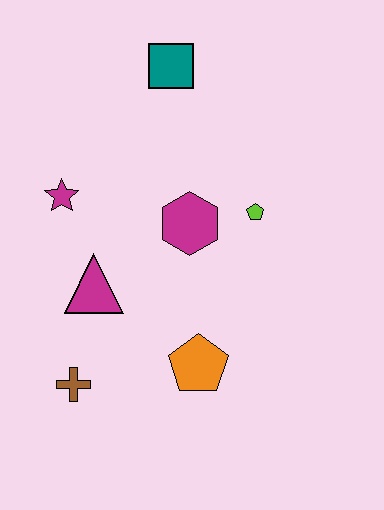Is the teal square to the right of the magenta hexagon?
No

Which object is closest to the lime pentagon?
The magenta hexagon is closest to the lime pentagon.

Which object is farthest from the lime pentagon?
The brown cross is farthest from the lime pentagon.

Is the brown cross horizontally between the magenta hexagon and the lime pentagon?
No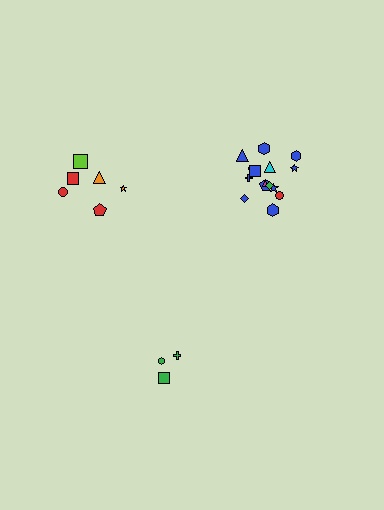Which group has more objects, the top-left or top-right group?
The top-right group.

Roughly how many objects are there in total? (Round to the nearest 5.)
Roughly 25 objects in total.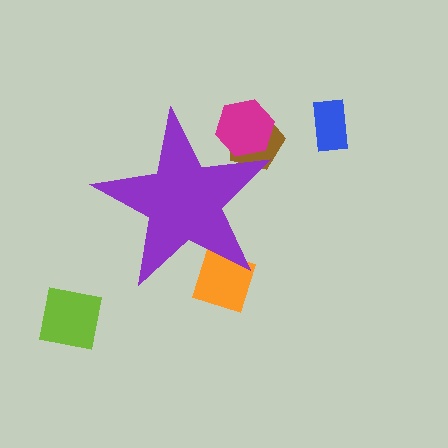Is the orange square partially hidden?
Yes, the orange square is partially hidden behind the purple star.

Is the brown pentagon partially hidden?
Yes, the brown pentagon is partially hidden behind the purple star.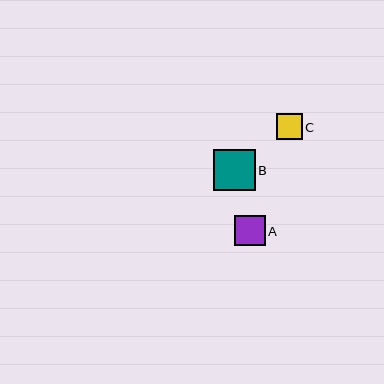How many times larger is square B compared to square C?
Square B is approximately 1.6 times the size of square C.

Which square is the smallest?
Square C is the smallest with a size of approximately 25 pixels.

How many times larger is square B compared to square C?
Square B is approximately 1.6 times the size of square C.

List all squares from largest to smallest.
From largest to smallest: B, A, C.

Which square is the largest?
Square B is the largest with a size of approximately 41 pixels.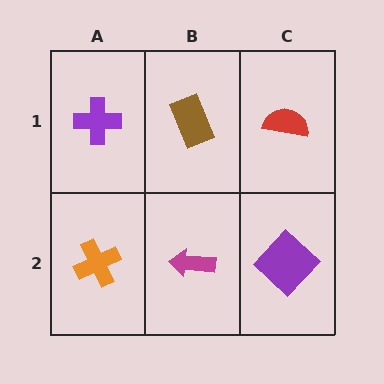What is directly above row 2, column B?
A brown rectangle.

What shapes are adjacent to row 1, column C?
A purple diamond (row 2, column C), a brown rectangle (row 1, column B).